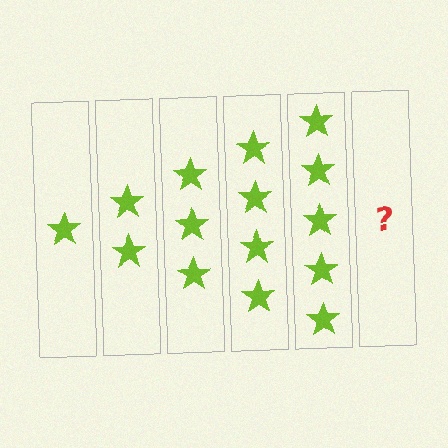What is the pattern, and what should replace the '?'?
The pattern is that each step adds one more star. The '?' should be 6 stars.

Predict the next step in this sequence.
The next step is 6 stars.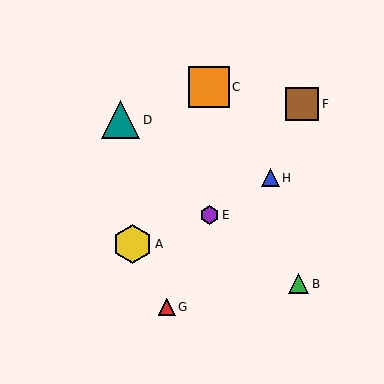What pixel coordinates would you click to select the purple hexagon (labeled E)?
Click at (209, 215) to select the purple hexagon E.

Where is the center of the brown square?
The center of the brown square is at (302, 104).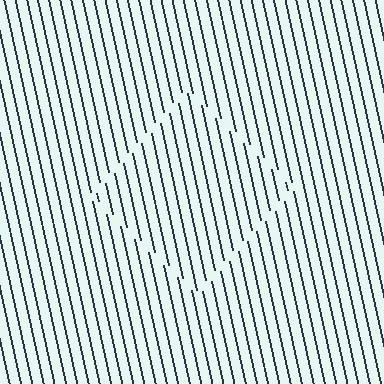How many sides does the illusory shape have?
4 sides — the line-ends trace a square.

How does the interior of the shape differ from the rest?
The interior of the shape contains the same grating, shifted by half a period — the contour is defined by the phase discontinuity where line-ends from the inner and outer gratings abut.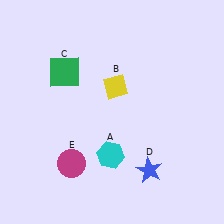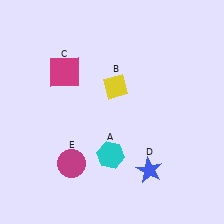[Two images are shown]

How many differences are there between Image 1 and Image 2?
There is 1 difference between the two images.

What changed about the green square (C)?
In Image 1, C is green. In Image 2, it changed to magenta.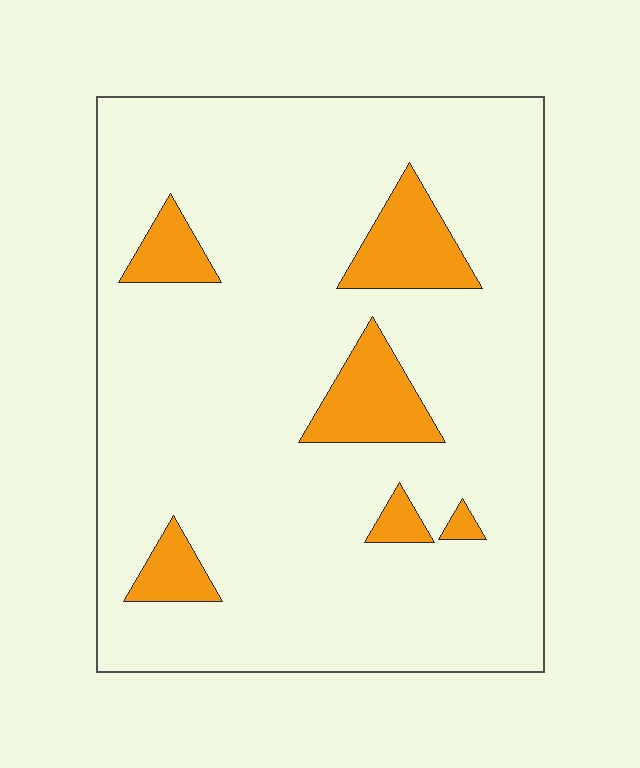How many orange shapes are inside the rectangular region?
6.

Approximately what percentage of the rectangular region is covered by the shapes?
Approximately 10%.